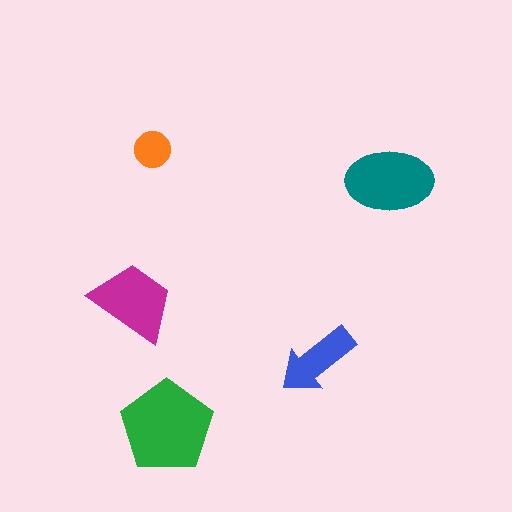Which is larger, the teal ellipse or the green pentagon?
The green pentagon.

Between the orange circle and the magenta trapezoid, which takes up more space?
The magenta trapezoid.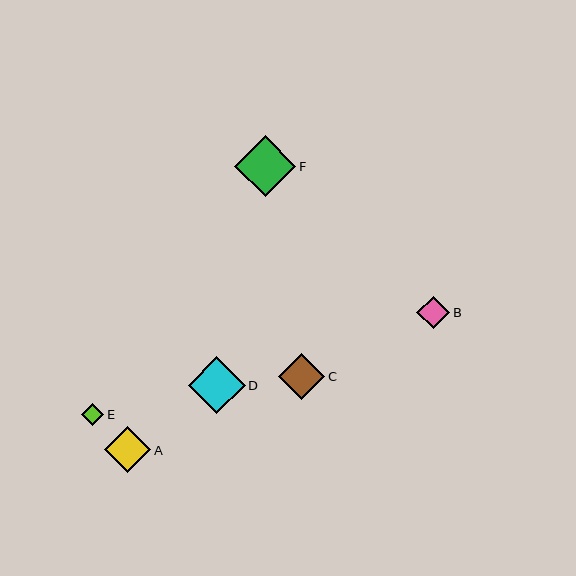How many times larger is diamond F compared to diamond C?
Diamond F is approximately 1.3 times the size of diamond C.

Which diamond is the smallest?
Diamond E is the smallest with a size of approximately 22 pixels.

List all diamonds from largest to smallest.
From largest to smallest: F, D, C, A, B, E.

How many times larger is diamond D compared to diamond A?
Diamond D is approximately 1.2 times the size of diamond A.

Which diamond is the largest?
Diamond F is the largest with a size of approximately 61 pixels.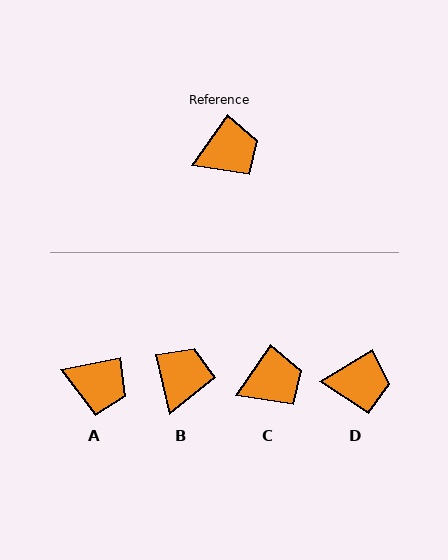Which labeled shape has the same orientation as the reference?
C.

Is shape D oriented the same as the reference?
No, it is off by about 24 degrees.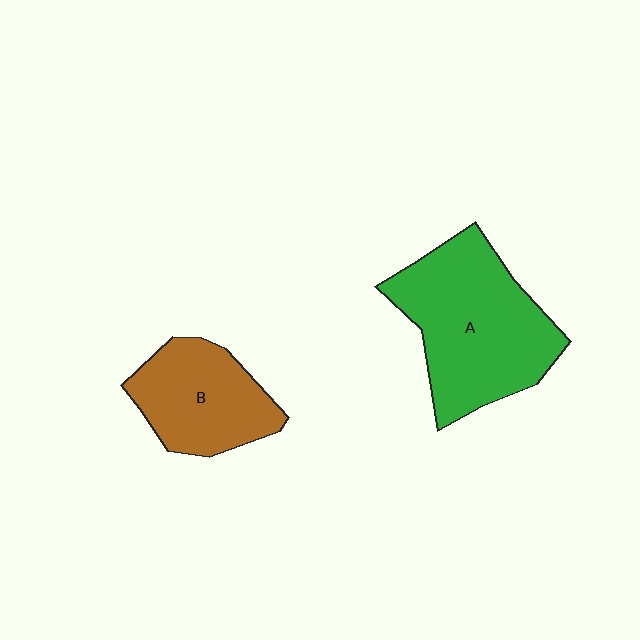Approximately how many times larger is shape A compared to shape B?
Approximately 1.6 times.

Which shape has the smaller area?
Shape B (brown).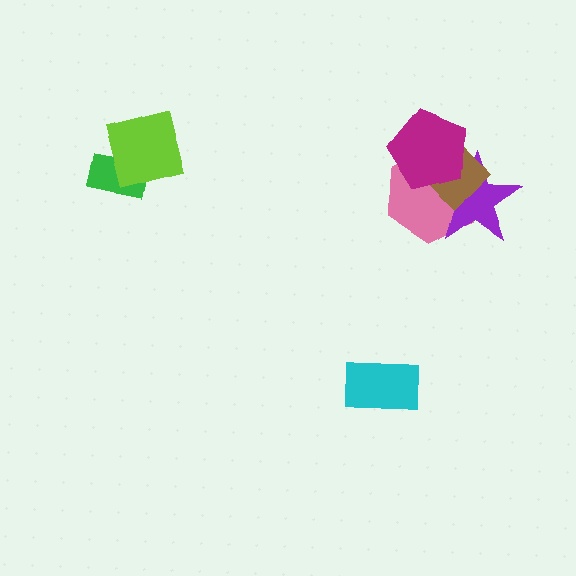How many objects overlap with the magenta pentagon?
3 objects overlap with the magenta pentagon.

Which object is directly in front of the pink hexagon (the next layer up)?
The purple star is directly in front of the pink hexagon.